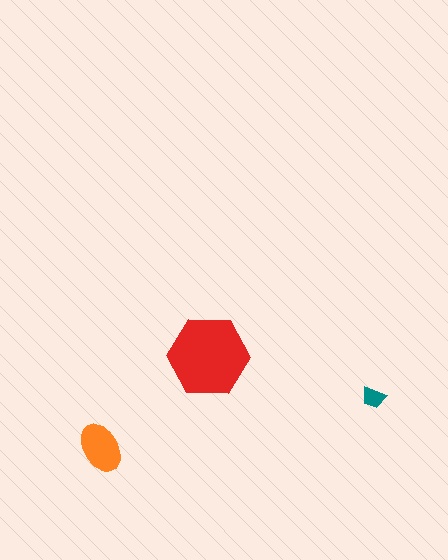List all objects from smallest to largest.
The teal trapezoid, the orange ellipse, the red hexagon.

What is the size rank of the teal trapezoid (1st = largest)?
3rd.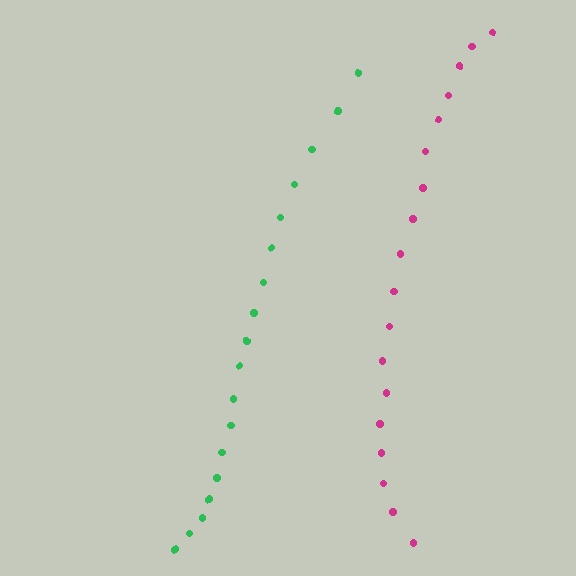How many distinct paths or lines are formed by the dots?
There are 2 distinct paths.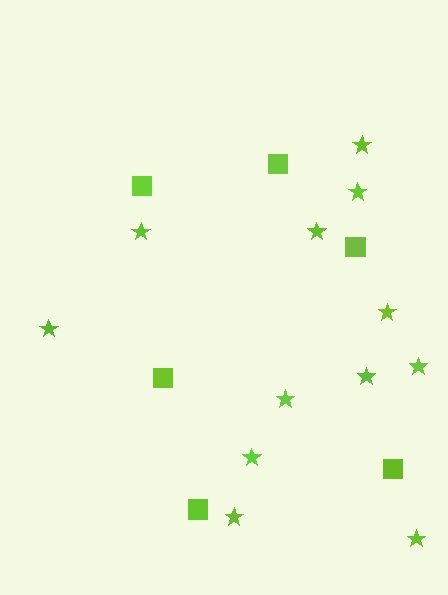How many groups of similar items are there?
There are 2 groups: one group of stars (12) and one group of squares (6).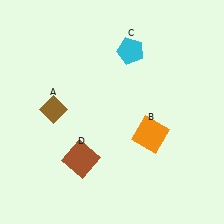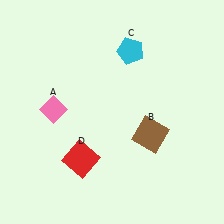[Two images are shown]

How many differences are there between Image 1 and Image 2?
There are 3 differences between the two images.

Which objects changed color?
A changed from brown to pink. B changed from orange to brown. D changed from brown to red.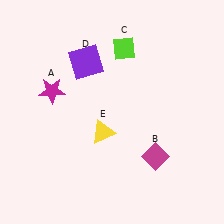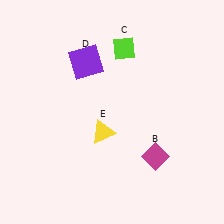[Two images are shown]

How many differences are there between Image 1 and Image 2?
There is 1 difference between the two images.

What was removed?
The magenta star (A) was removed in Image 2.